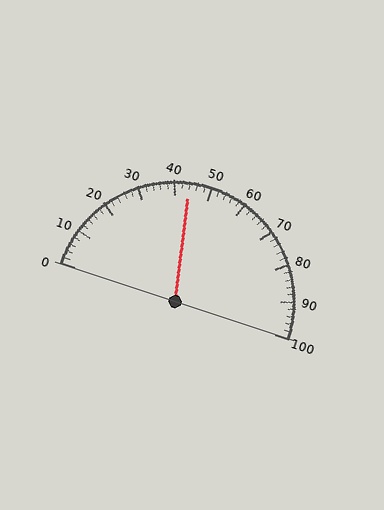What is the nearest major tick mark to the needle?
The nearest major tick mark is 40.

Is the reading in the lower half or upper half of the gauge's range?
The reading is in the lower half of the range (0 to 100).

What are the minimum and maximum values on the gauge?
The gauge ranges from 0 to 100.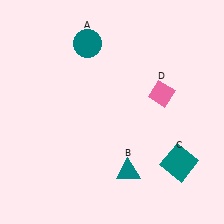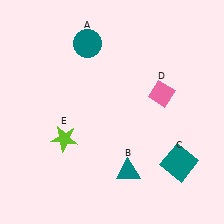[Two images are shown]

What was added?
A lime star (E) was added in Image 2.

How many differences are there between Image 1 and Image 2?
There is 1 difference between the two images.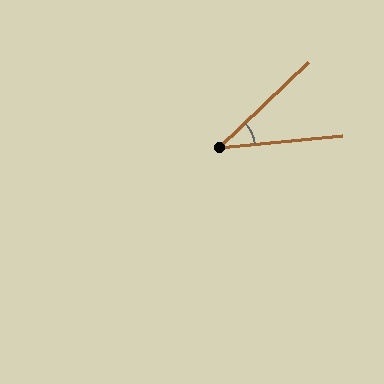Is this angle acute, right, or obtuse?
It is acute.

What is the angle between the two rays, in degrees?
Approximately 38 degrees.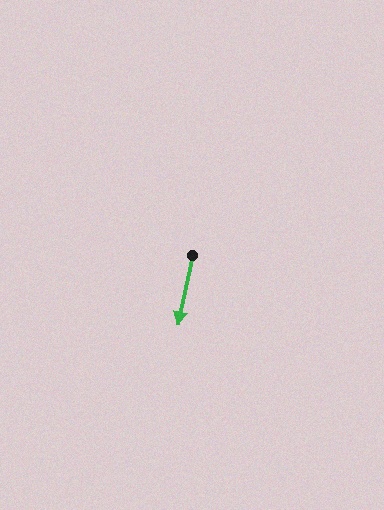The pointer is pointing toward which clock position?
Roughly 6 o'clock.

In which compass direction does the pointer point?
South.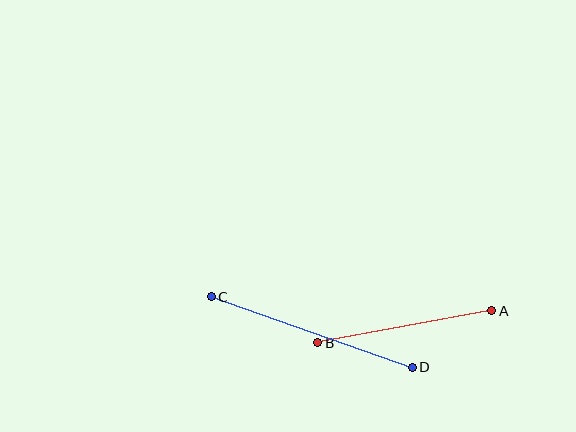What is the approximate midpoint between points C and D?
The midpoint is at approximately (312, 332) pixels.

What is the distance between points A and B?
The distance is approximately 177 pixels.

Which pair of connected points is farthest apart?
Points C and D are farthest apart.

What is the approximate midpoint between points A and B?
The midpoint is at approximately (405, 327) pixels.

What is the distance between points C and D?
The distance is approximately 213 pixels.